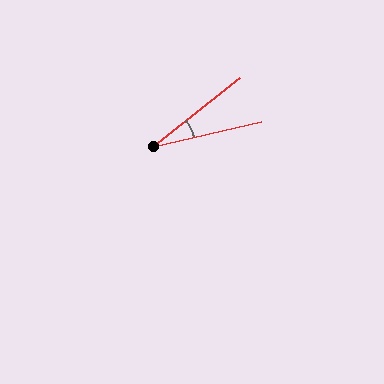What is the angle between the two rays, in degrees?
Approximately 26 degrees.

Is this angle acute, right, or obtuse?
It is acute.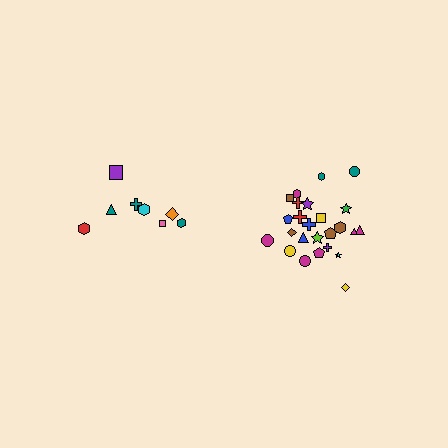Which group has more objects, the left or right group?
The right group.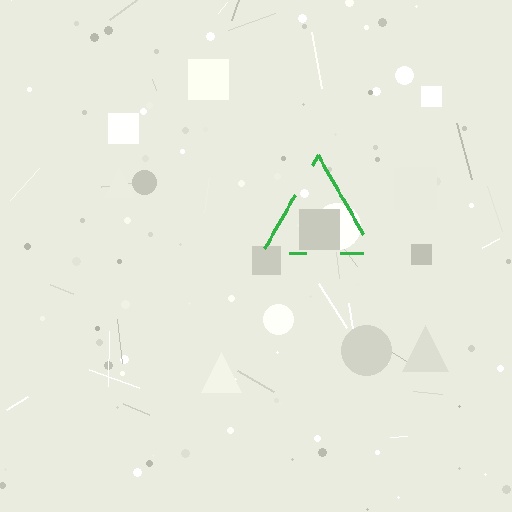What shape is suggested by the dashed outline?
The dashed outline suggests a triangle.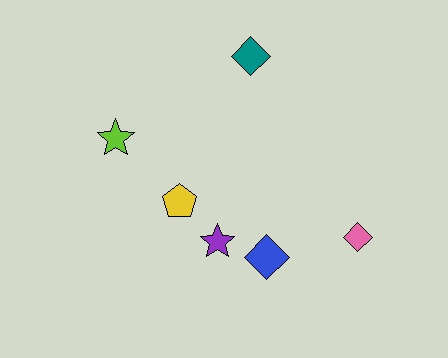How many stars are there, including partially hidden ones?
There are 2 stars.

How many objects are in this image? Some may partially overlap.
There are 6 objects.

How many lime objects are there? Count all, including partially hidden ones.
There is 1 lime object.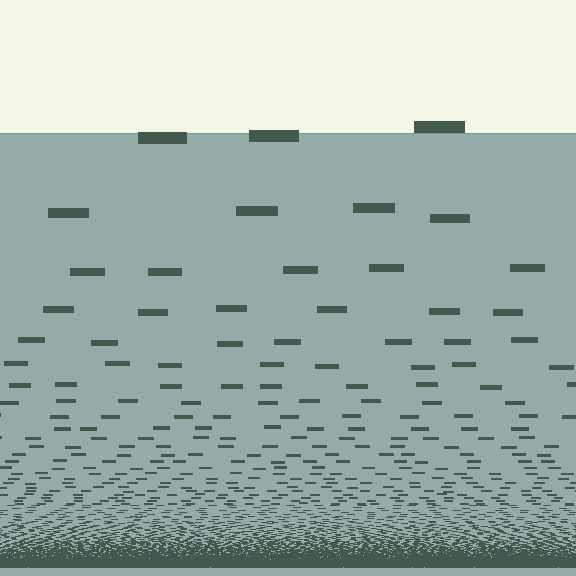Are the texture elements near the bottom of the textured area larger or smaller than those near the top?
Smaller. The gradient is inverted — elements near the bottom are smaller and denser.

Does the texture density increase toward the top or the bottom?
Density increases toward the bottom.